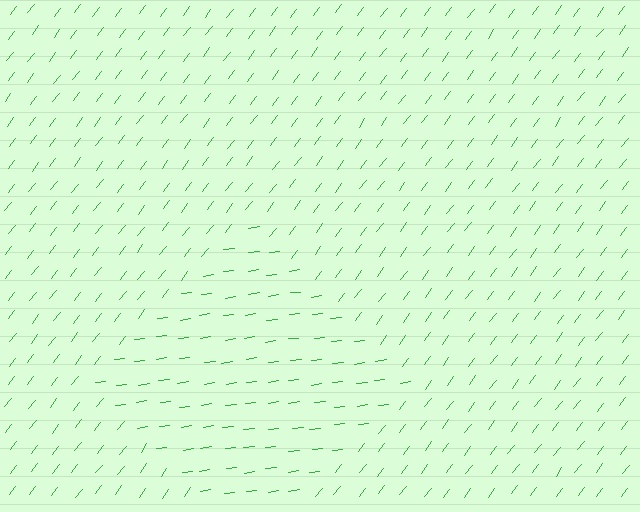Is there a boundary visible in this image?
Yes, there is a texture boundary formed by a change in line orientation.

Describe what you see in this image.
The image is filled with small green line segments. A diamond region in the image has lines oriented differently from the surrounding lines, creating a visible texture boundary.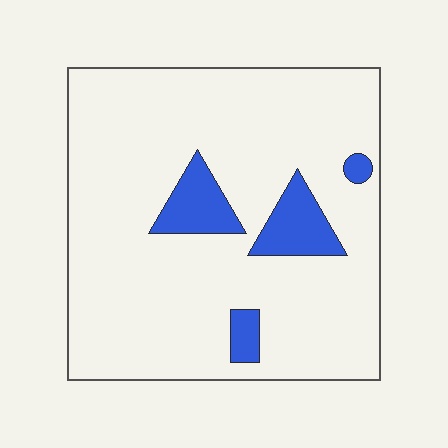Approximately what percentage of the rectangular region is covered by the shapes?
Approximately 10%.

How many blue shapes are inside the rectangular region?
4.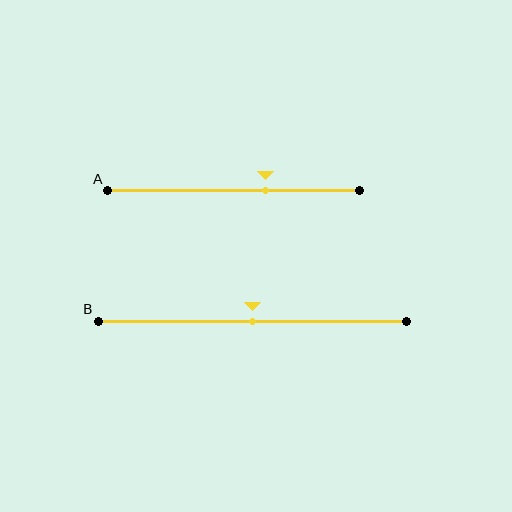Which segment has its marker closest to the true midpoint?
Segment B has its marker closest to the true midpoint.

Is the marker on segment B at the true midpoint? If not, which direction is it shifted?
Yes, the marker on segment B is at the true midpoint.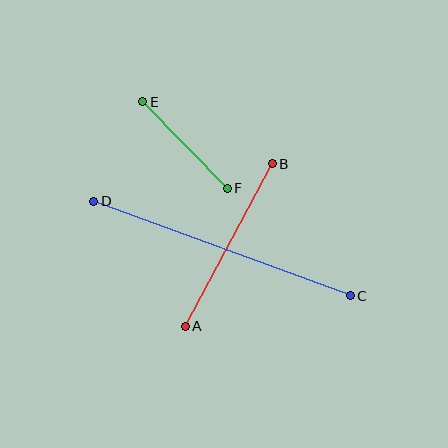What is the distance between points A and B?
The distance is approximately 185 pixels.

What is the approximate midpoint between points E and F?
The midpoint is at approximately (185, 145) pixels.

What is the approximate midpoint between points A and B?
The midpoint is at approximately (229, 245) pixels.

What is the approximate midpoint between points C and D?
The midpoint is at approximately (222, 248) pixels.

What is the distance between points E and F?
The distance is approximately 121 pixels.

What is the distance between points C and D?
The distance is approximately 273 pixels.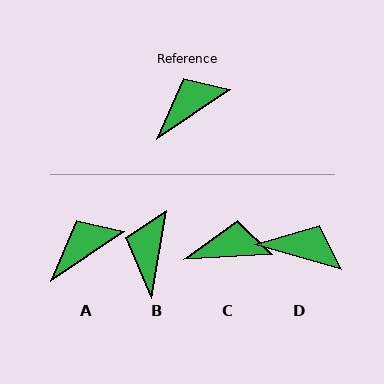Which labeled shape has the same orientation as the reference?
A.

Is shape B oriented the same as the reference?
No, it is off by about 46 degrees.